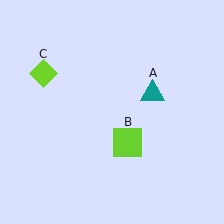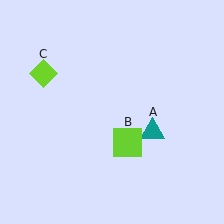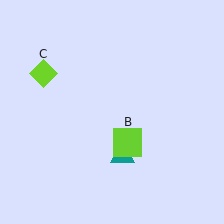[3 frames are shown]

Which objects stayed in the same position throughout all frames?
Lime square (object B) and lime diamond (object C) remained stationary.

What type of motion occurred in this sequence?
The teal triangle (object A) rotated clockwise around the center of the scene.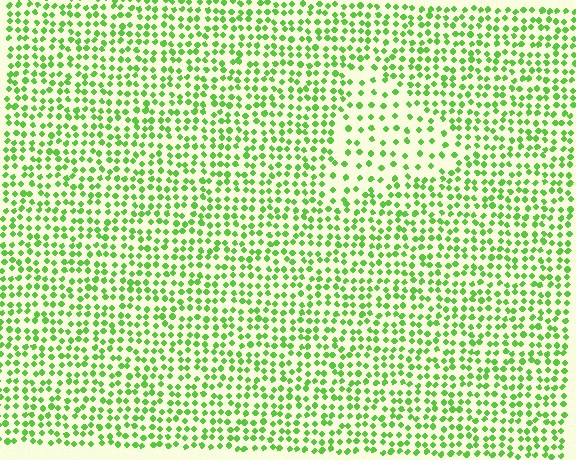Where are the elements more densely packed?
The elements are more densely packed outside the triangle boundary.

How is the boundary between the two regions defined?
The boundary is defined by a change in element density (approximately 2.0x ratio). All elements are the same color, size, and shape.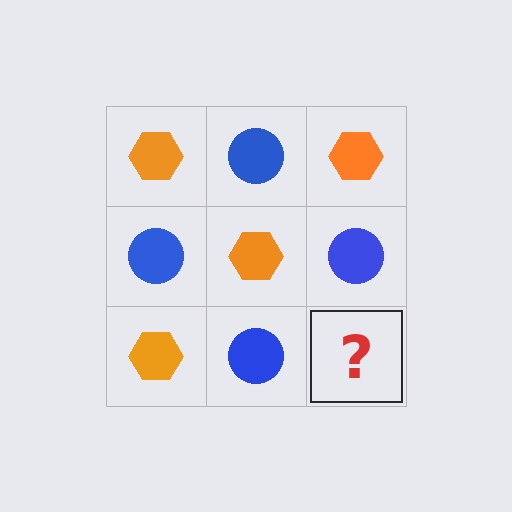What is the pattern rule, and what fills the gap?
The rule is that it alternates orange hexagon and blue circle in a checkerboard pattern. The gap should be filled with an orange hexagon.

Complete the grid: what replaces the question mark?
The question mark should be replaced with an orange hexagon.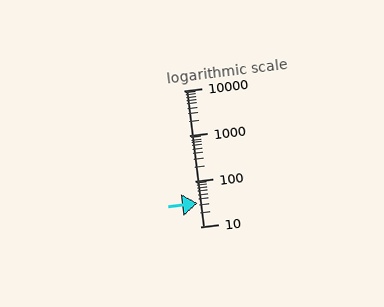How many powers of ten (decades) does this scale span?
The scale spans 3 decades, from 10 to 10000.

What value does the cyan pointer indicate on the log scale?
The pointer indicates approximately 33.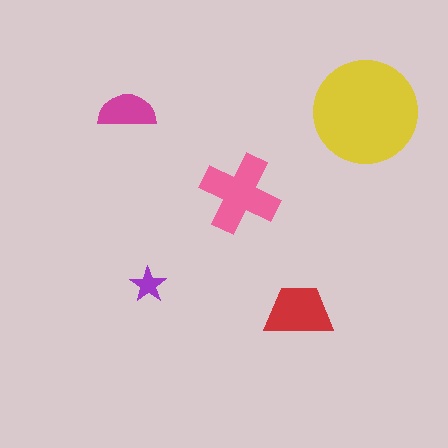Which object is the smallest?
The purple star.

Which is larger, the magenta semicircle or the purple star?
The magenta semicircle.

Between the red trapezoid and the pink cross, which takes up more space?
The pink cross.